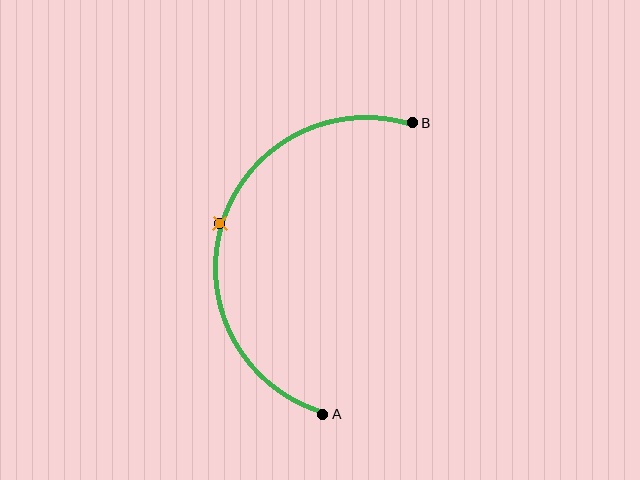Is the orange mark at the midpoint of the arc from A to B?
Yes. The orange mark lies on the arc at equal arc-length from both A and B — it is the arc midpoint.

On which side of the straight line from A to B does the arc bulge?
The arc bulges to the left of the straight line connecting A and B.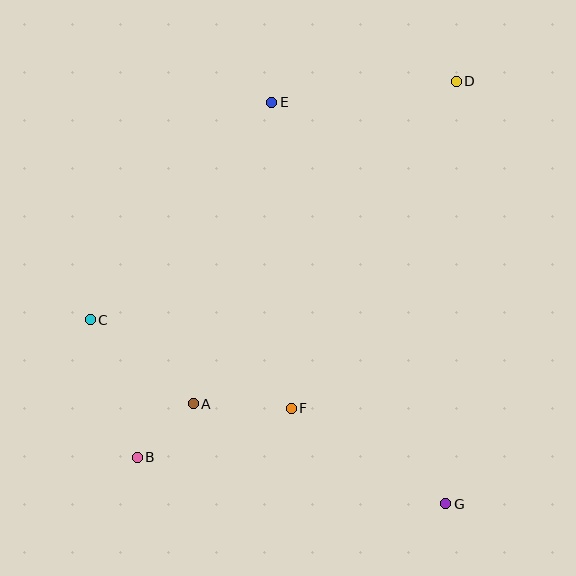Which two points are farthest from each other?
Points B and D are farthest from each other.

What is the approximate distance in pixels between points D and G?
The distance between D and G is approximately 422 pixels.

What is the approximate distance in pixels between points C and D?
The distance between C and D is approximately 437 pixels.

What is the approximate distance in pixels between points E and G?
The distance between E and G is approximately 437 pixels.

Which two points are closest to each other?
Points A and B are closest to each other.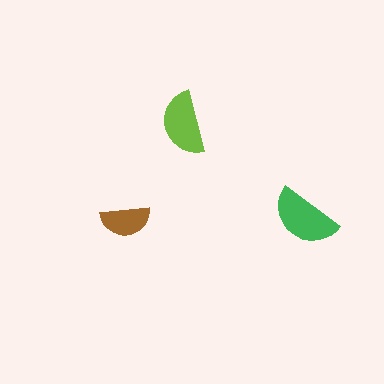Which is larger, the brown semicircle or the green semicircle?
The green one.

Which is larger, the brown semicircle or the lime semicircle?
The lime one.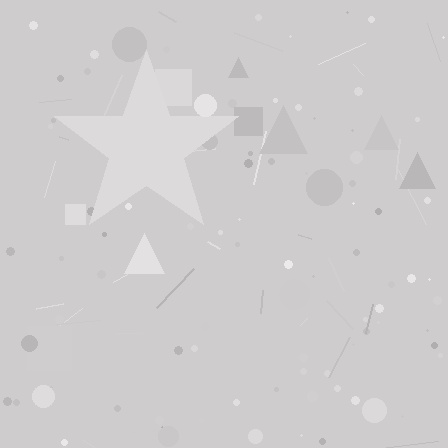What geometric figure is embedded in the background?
A star is embedded in the background.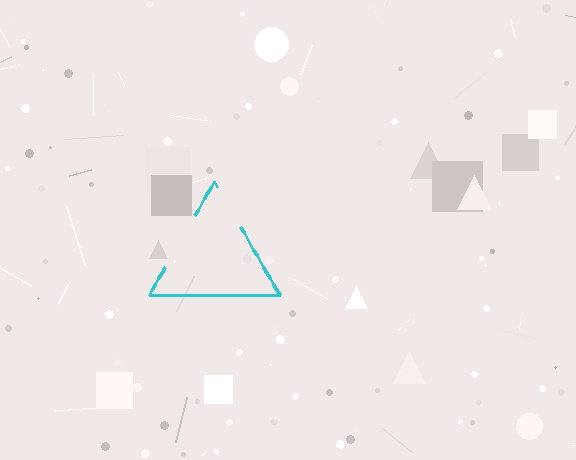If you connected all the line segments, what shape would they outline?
They would outline a triangle.